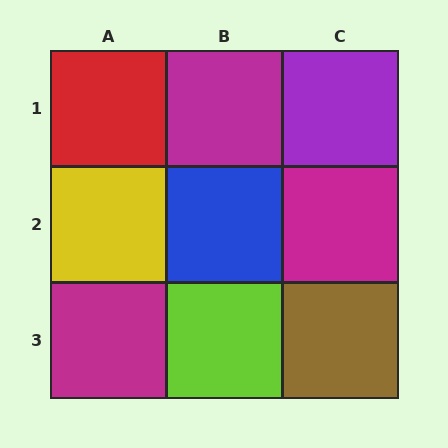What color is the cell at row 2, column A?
Yellow.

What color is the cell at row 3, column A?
Magenta.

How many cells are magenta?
3 cells are magenta.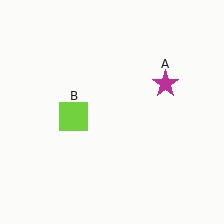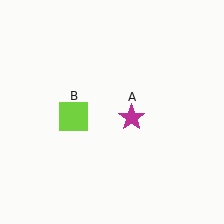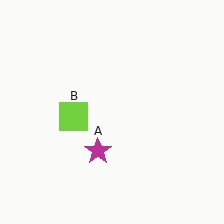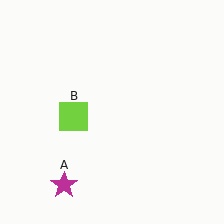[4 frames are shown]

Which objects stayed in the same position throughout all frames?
Lime square (object B) remained stationary.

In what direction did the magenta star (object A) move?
The magenta star (object A) moved down and to the left.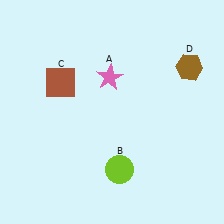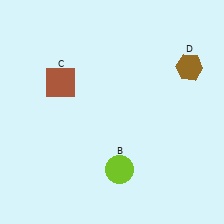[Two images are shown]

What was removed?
The pink star (A) was removed in Image 2.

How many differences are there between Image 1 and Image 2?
There is 1 difference between the two images.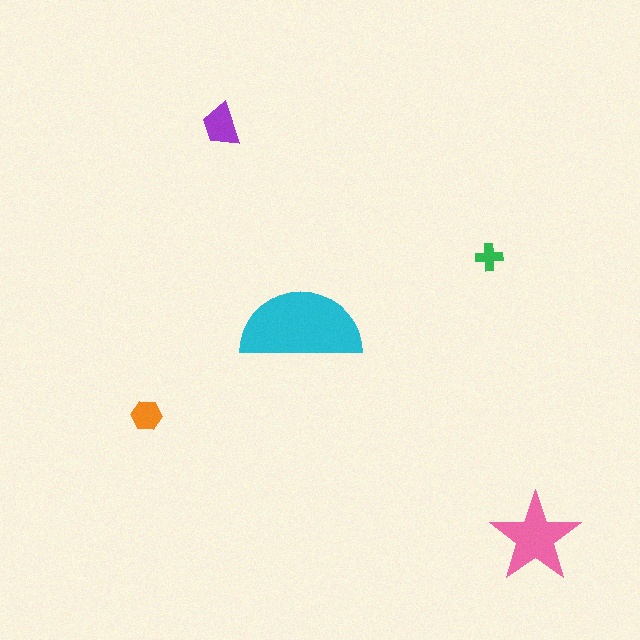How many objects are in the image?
There are 5 objects in the image.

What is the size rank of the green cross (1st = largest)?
5th.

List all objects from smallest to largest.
The green cross, the orange hexagon, the purple trapezoid, the pink star, the cyan semicircle.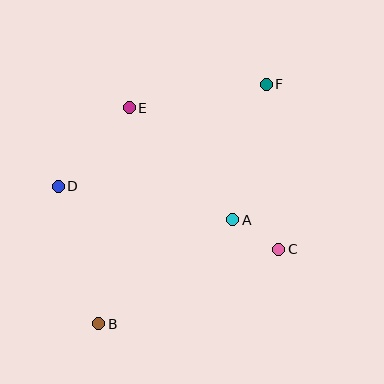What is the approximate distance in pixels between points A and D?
The distance between A and D is approximately 178 pixels.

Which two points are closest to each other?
Points A and C are closest to each other.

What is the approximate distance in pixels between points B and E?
The distance between B and E is approximately 218 pixels.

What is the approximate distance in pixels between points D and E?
The distance between D and E is approximately 106 pixels.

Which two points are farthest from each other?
Points B and F are farthest from each other.